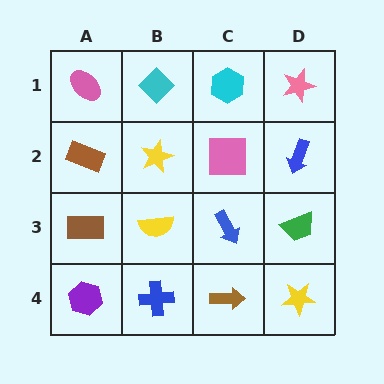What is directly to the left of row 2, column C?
A yellow star.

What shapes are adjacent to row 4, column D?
A green trapezoid (row 3, column D), a brown arrow (row 4, column C).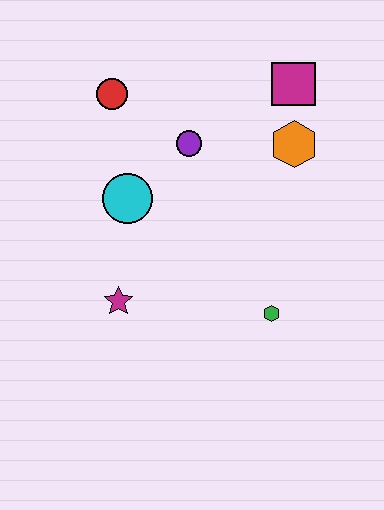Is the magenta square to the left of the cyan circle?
No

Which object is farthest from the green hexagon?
The red circle is farthest from the green hexagon.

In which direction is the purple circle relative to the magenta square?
The purple circle is to the left of the magenta square.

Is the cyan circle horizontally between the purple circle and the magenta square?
No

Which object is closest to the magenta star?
The cyan circle is closest to the magenta star.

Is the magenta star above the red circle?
No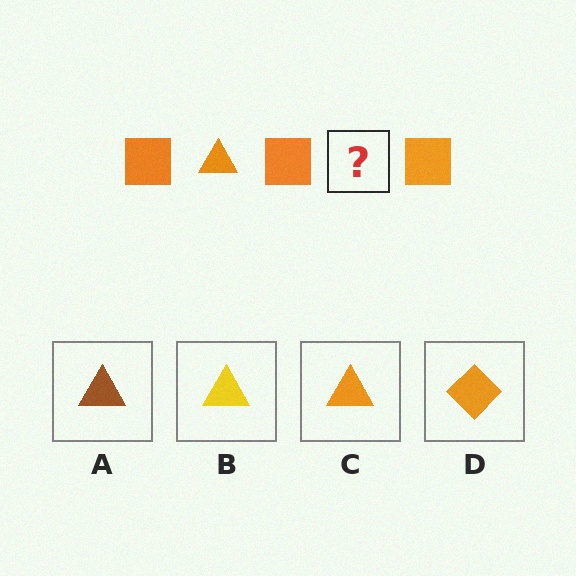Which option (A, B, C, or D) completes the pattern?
C.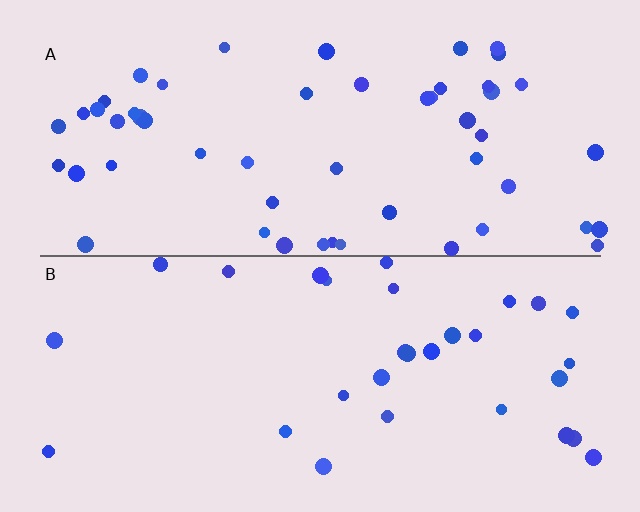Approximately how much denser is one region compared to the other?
Approximately 1.8× — region A over region B.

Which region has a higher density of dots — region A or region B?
A (the top).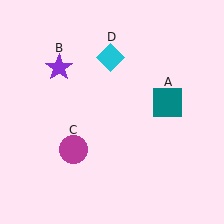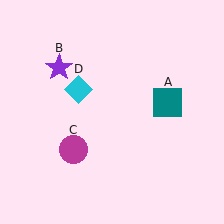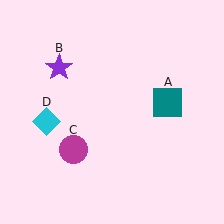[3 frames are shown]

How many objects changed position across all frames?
1 object changed position: cyan diamond (object D).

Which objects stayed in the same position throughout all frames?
Teal square (object A) and purple star (object B) and magenta circle (object C) remained stationary.